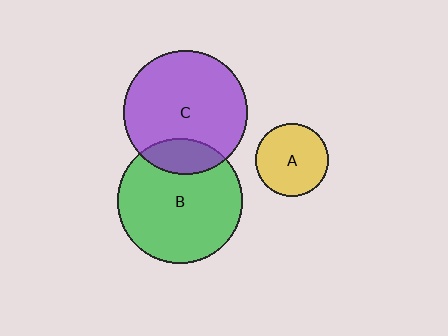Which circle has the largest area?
Circle B (green).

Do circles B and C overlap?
Yes.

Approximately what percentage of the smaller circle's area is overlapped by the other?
Approximately 15%.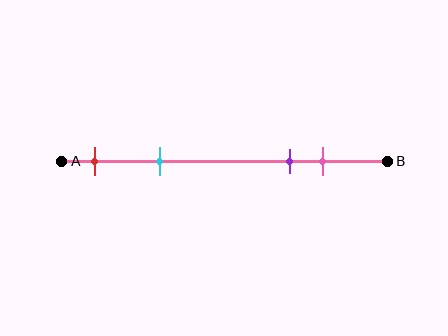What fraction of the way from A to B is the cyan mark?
The cyan mark is approximately 30% (0.3) of the way from A to B.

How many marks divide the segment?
There are 4 marks dividing the segment.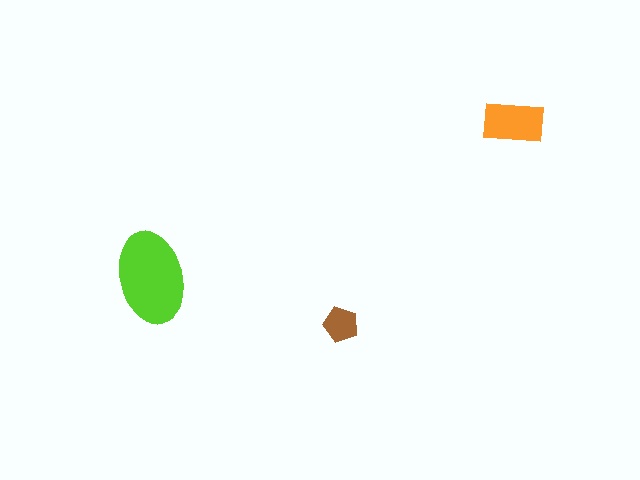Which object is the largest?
The lime ellipse.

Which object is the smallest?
The brown pentagon.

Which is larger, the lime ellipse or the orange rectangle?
The lime ellipse.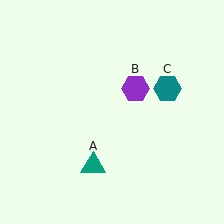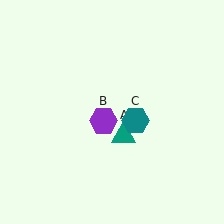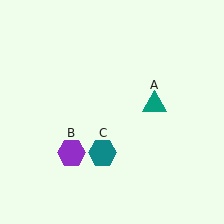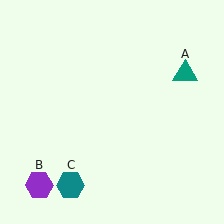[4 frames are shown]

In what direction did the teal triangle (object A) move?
The teal triangle (object A) moved up and to the right.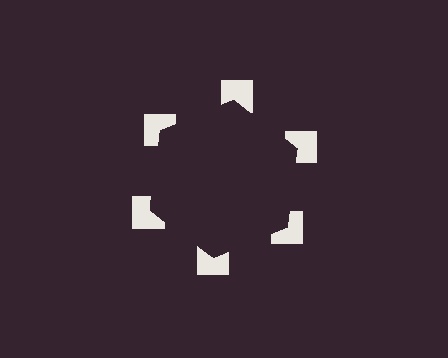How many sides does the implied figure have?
6 sides.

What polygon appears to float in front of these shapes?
An illusory hexagon — its edges are inferred from the aligned wedge cuts in the notched squares, not physically drawn.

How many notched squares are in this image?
There are 6 — one at each vertex of the illusory hexagon.